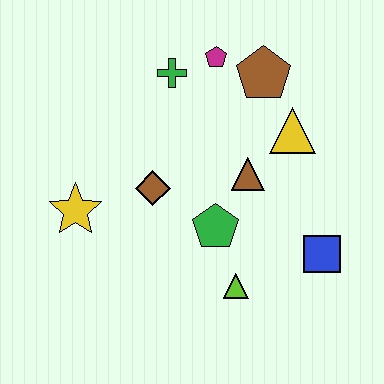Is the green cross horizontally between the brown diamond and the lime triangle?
Yes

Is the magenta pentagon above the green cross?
Yes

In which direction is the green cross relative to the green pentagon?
The green cross is above the green pentagon.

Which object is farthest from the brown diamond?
The blue square is farthest from the brown diamond.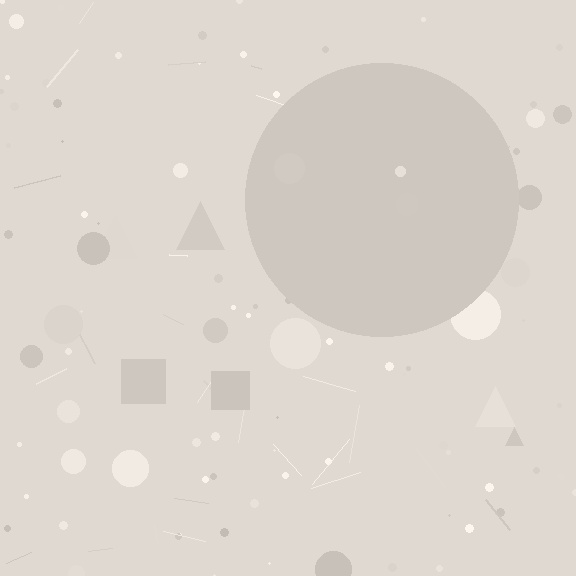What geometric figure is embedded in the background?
A circle is embedded in the background.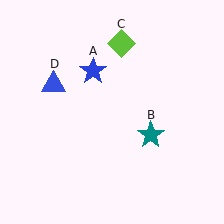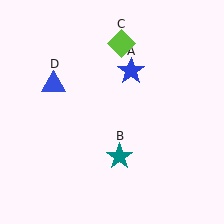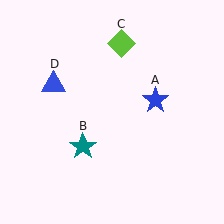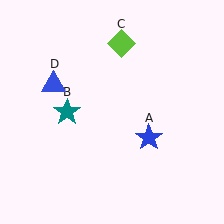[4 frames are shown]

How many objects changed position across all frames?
2 objects changed position: blue star (object A), teal star (object B).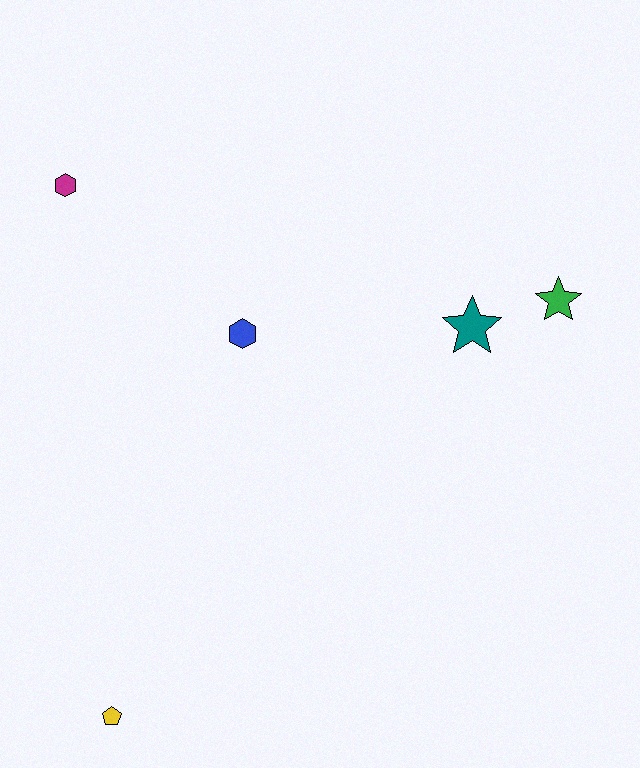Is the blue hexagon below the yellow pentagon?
No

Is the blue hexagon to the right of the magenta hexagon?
Yes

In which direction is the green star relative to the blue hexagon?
The green star is to the right of the blue hexagon.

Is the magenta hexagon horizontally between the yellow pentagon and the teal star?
No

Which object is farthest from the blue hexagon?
The yellow pentagon is farthest from the blue hexagon.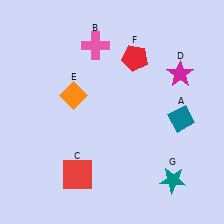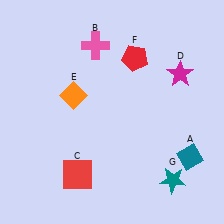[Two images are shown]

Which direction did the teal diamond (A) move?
The teal diamond (A) moved down.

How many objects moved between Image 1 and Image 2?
1 object moved between the two images.